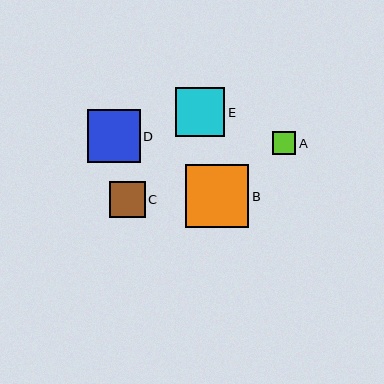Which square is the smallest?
Square A is the smallest with a size of approximately 23 pixels.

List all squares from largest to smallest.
From largest to smallest: B, D, E, C, A.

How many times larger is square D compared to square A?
Square D is approximately 2.3 times the size of square A.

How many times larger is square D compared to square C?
Square D is approximately 1.5 times the size of square C.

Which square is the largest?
Square B is the largest with a size of approximately 63 pixels.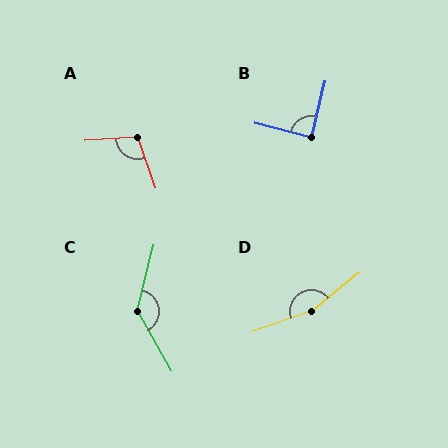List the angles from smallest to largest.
B (89°), A (105°), C (137°), D (159°).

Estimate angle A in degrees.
Approximately 105 degrees.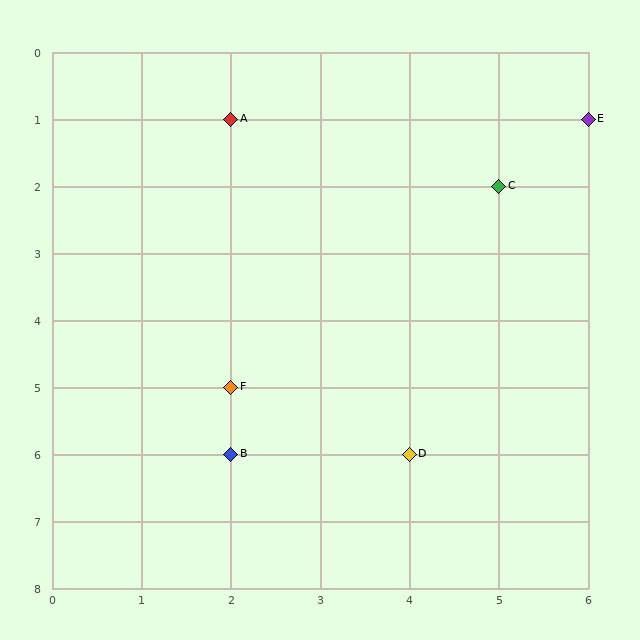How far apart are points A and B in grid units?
Points A and B are 5 rows apart.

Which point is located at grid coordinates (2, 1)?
Point A is at (2, 1).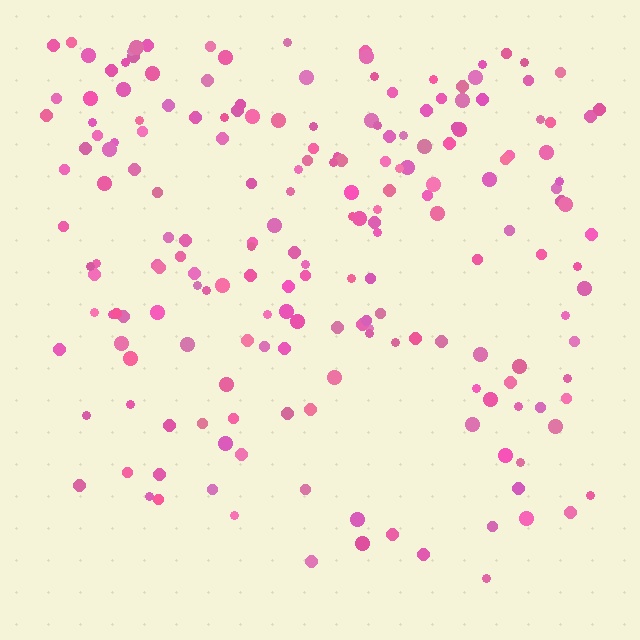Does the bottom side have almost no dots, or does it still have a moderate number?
Still a moderate number, just noticeably fewer than the top.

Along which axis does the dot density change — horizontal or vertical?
Vertical.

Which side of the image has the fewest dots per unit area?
The bottom.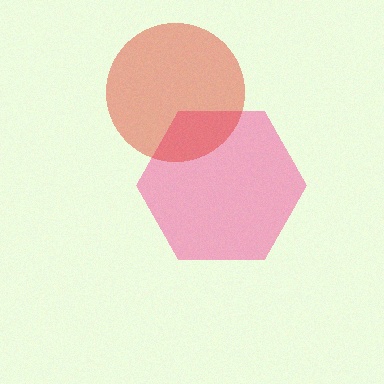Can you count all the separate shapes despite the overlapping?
Yes, there are 2 separate shapes.